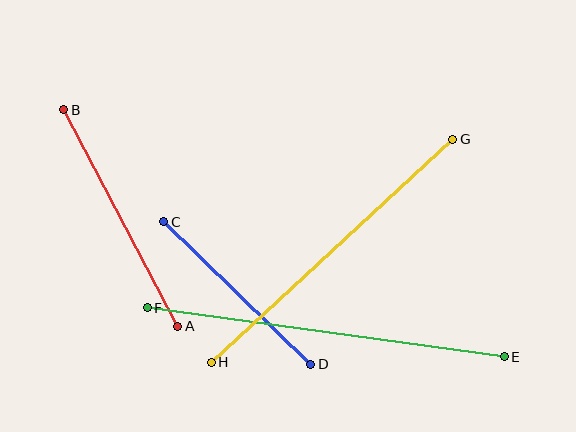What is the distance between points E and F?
The distance is approximately 360 pixels.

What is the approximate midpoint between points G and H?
The midpoint is at approximately (332, 251) pixels.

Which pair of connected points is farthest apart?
Points E and F are farthest apart.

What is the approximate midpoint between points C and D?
The midpoint is at approximately (237, 293) pixels.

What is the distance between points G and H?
The distance is approximately 329 pixels.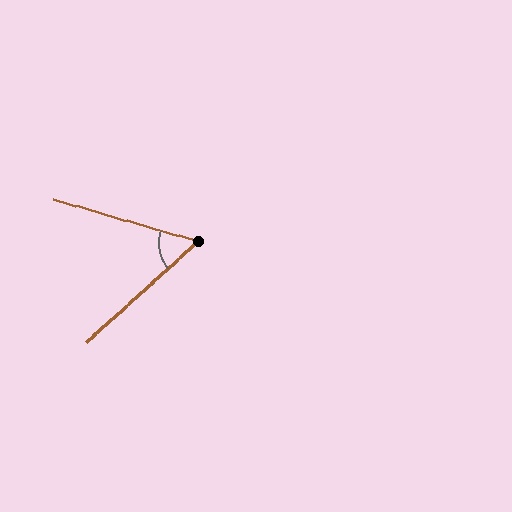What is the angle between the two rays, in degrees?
Approximately 58 degrees.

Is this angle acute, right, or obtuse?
It is acute.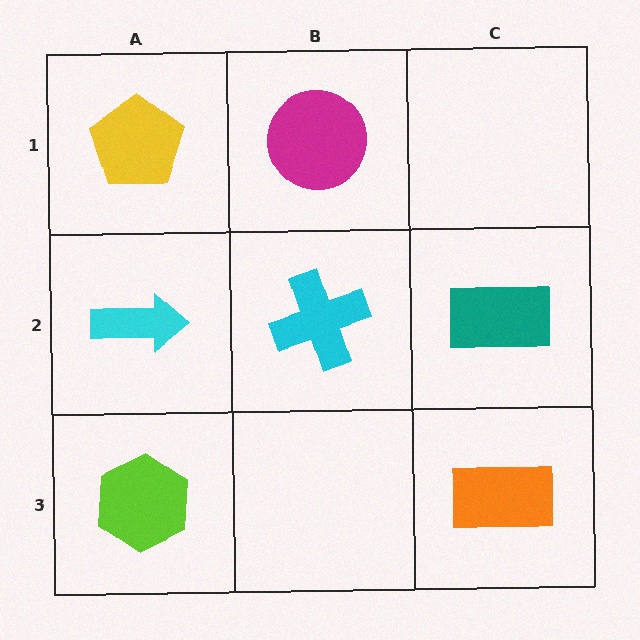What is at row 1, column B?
A magenta circle.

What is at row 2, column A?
A cyan arrow.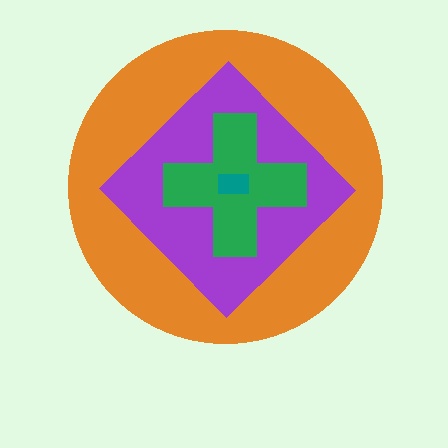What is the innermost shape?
The teal rectangle.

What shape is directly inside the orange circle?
The purple diamond.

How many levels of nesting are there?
4.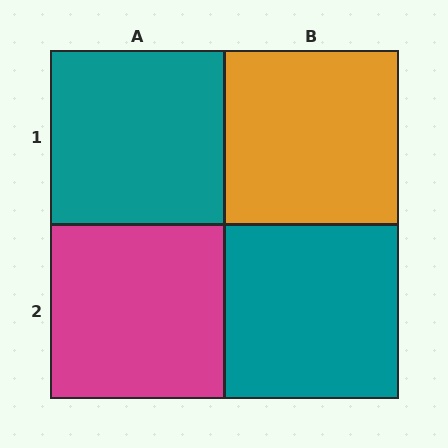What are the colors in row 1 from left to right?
Teal, orange.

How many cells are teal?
2 cells are teal.